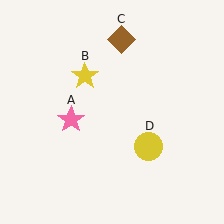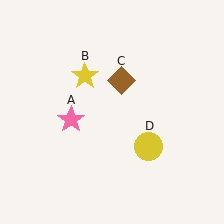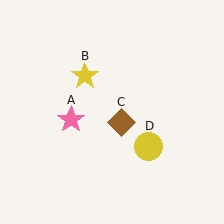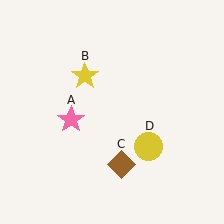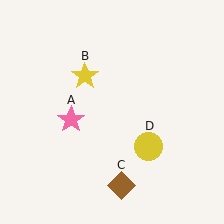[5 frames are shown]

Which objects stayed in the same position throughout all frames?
Pink star (object A) and yellow star (object B) and yellow circle (object D) remained stationary.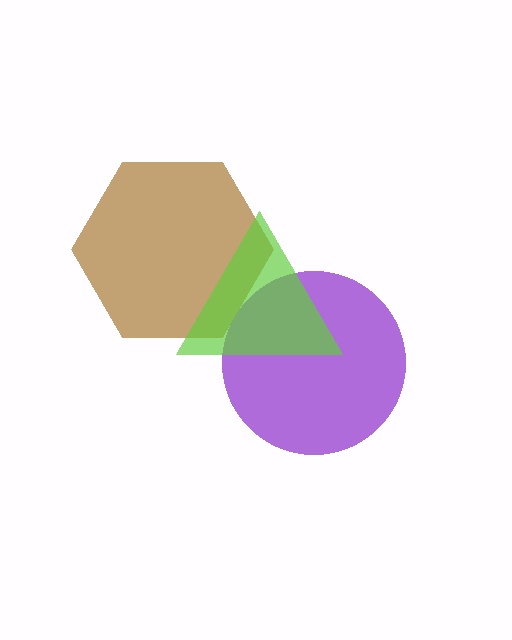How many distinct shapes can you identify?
There are 3 distinct shapes: a purple circle, a brown hexagon, a lime triangle.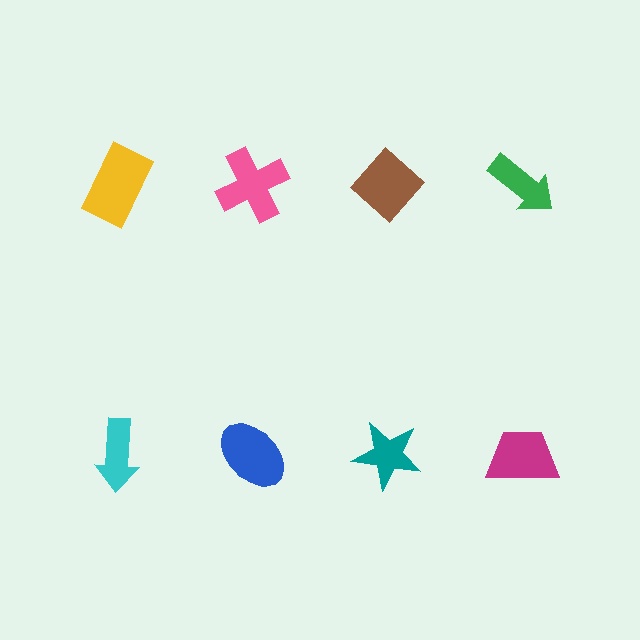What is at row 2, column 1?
A cyan arrow.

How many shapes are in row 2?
4 shapes.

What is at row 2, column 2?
A blue ellipse.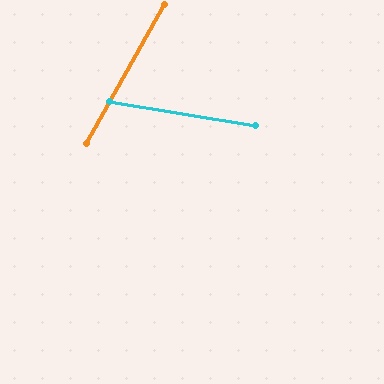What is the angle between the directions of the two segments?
Approximately 70 degrees.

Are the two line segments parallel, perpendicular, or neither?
Neither parallel nor perpendicular — they differ by about 70°.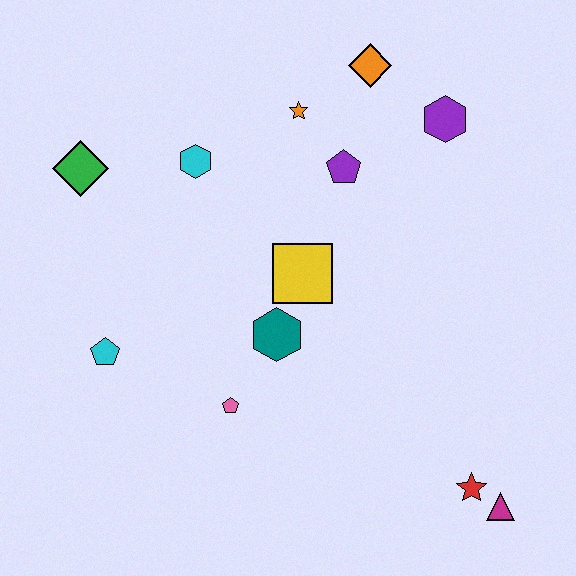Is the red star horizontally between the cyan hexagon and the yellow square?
No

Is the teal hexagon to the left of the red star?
Yes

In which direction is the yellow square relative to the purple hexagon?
The yellow square is below the purple hexagon.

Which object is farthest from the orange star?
The magenta triangle is farthest from the orange star.